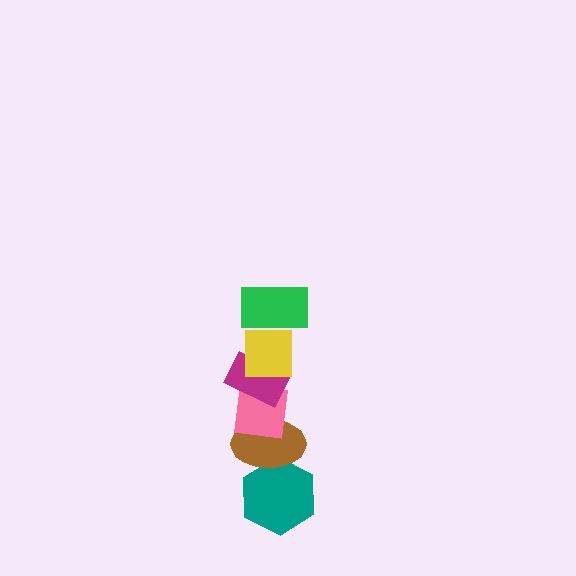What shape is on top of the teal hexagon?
The brown ellipse is on top of the teal hexagon.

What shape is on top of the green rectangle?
The yellow square is on top of the green rectangle.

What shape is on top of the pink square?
The magenta rectangle is on top of the pink square.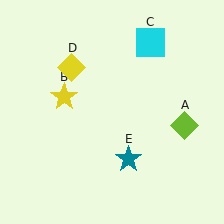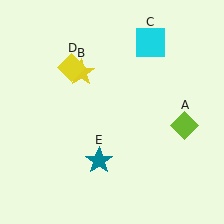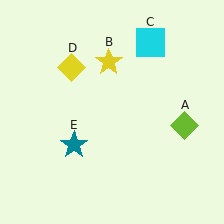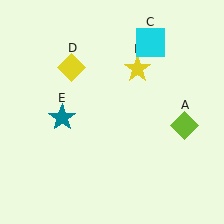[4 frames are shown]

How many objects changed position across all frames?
2 objects changed position: yellow star (object B), teal star (object E).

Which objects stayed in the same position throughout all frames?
Lime diamond (object A) and cyan square (object C) and yellow diamond (object D) remained stationary.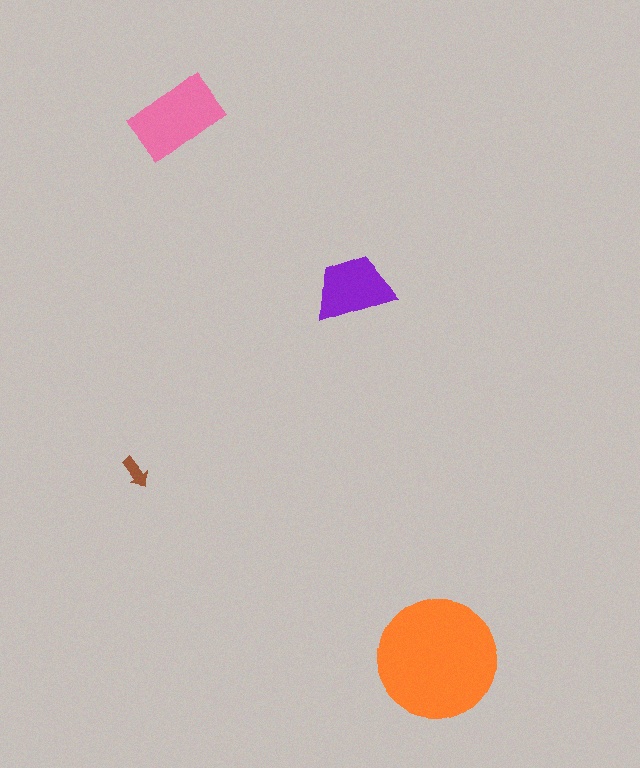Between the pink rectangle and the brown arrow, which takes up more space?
The pink rectangle.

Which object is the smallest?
The brown arrow.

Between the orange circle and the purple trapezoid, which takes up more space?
The orange circle.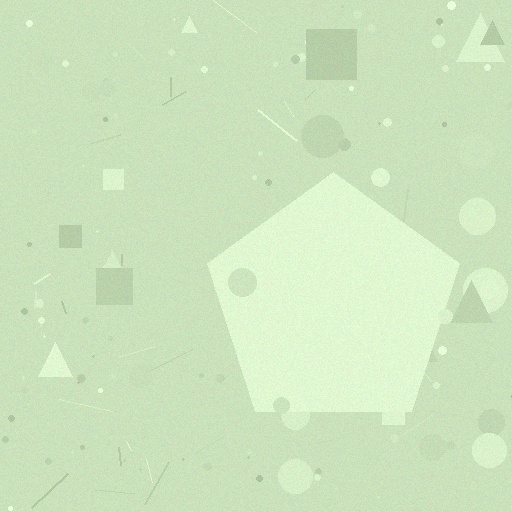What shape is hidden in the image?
A pentagon is hidden in the image.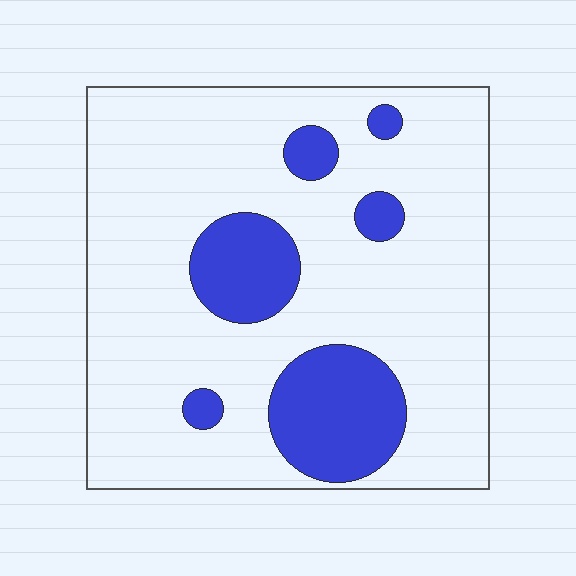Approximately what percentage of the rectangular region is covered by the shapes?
Approximately 20%.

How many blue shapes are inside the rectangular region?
6.